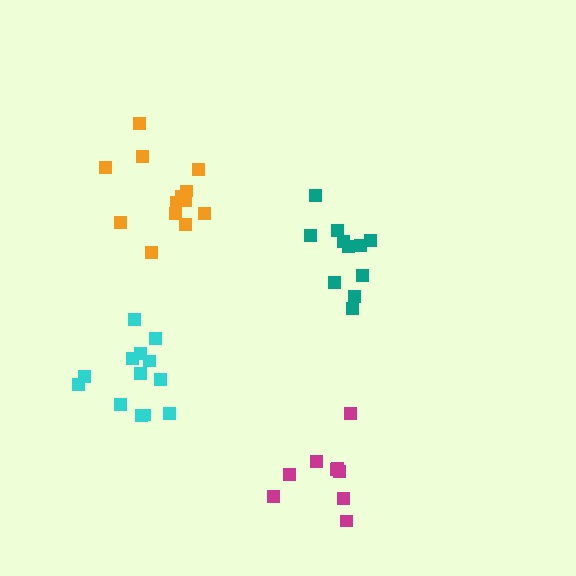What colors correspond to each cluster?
The clusters are colored: teal, cyan, orange, magenta.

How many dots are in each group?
Group 1: 11 dots, Group 2: 13 dots, Group 3: 13 dots, Group 4: 9 dots (46 total).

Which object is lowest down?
The magenta cluster is bottommost.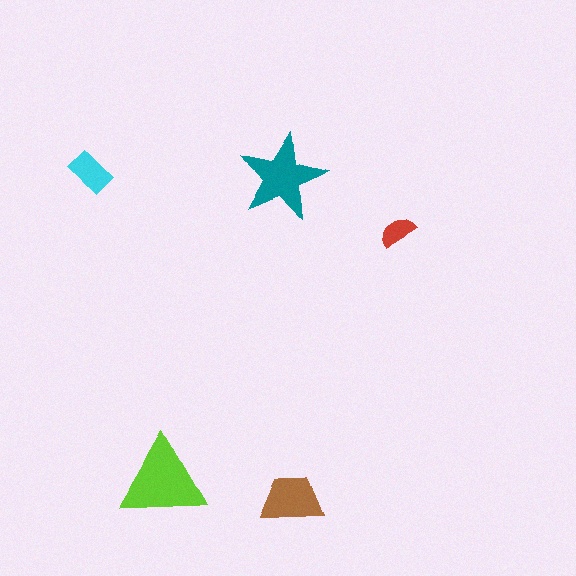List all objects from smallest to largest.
The red semicircle, the cyan rectangle, the brown trapezoid, the teal star, the lime triangle.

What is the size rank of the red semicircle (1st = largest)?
5th.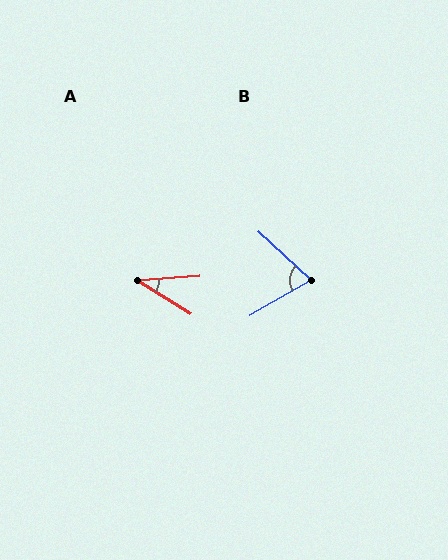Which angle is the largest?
B, at approximately 72 degrees.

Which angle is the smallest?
A, at approximately 37 degrees.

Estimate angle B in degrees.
Approximately 72 degrees.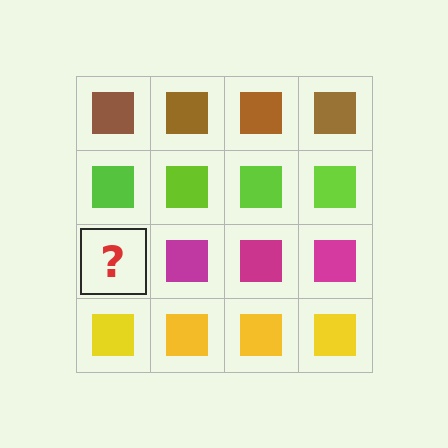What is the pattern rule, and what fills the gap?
The rule is that each row has a consistent color. The gap should be filled with a magenta square.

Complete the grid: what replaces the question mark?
The question mark should be replaced with a magenta square.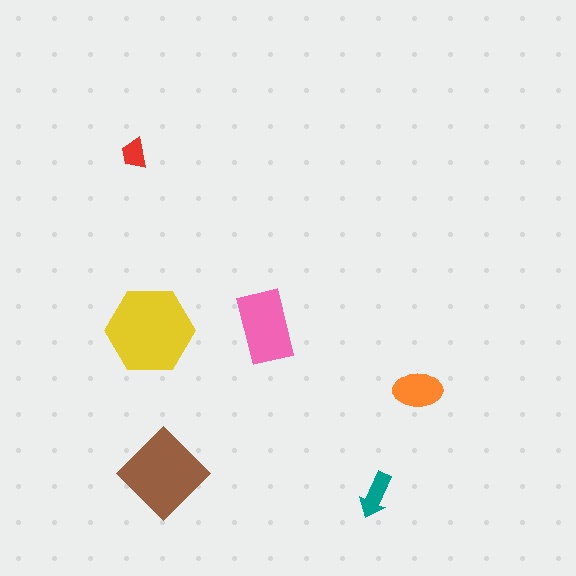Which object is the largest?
The yellow hexagon.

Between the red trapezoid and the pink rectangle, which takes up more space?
The pink rectangle.